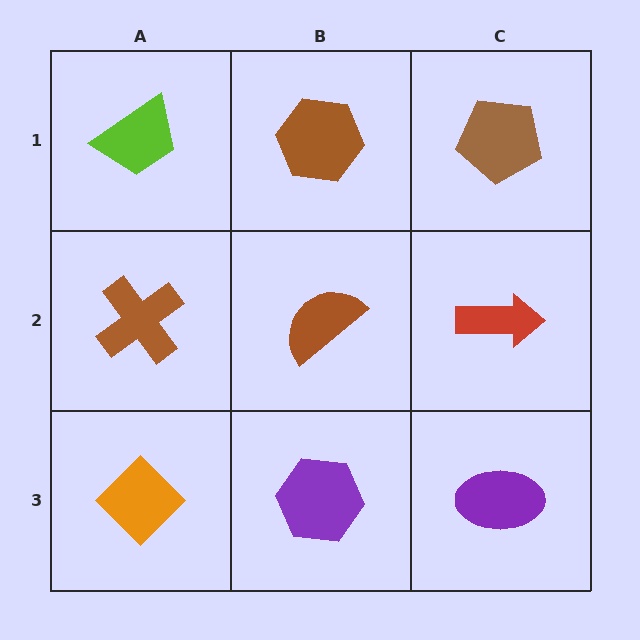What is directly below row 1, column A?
A brown cross.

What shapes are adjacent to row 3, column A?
A brown cross (row 2, column A), a purple hexagon (row 3, column B).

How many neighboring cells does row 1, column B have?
3.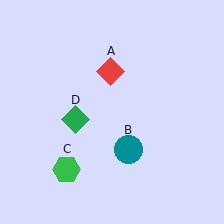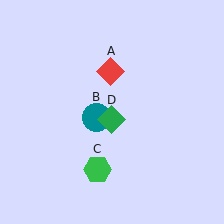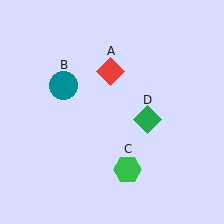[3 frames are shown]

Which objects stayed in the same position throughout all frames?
Red diamond (object A) remained stationary.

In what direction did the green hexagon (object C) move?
The green hexagon (object C) moved right.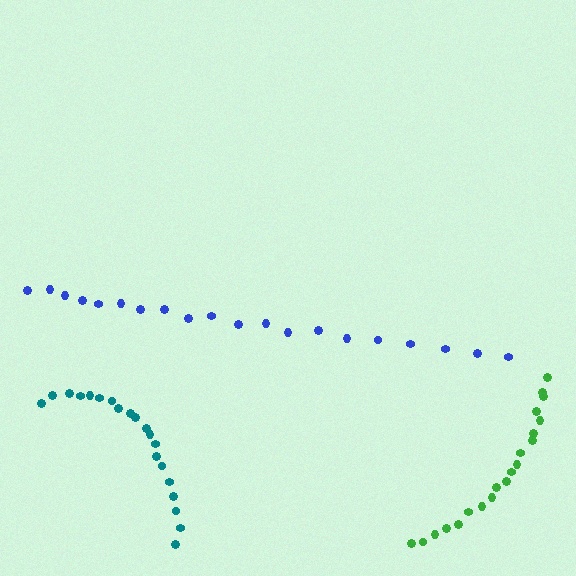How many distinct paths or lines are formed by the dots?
There are 3 distinct paths.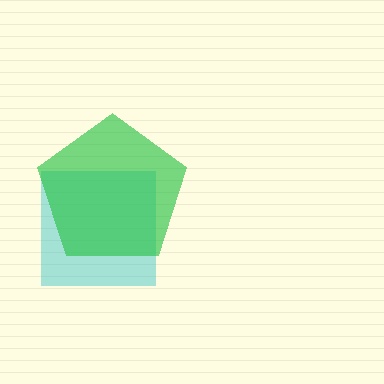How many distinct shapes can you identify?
There are 2 distinct shapes: a cyan square, a green pentagon.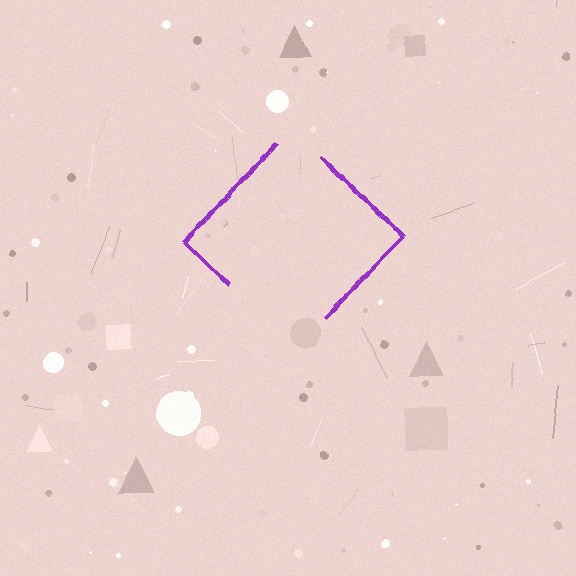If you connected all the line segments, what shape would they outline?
They would outline a diamond.